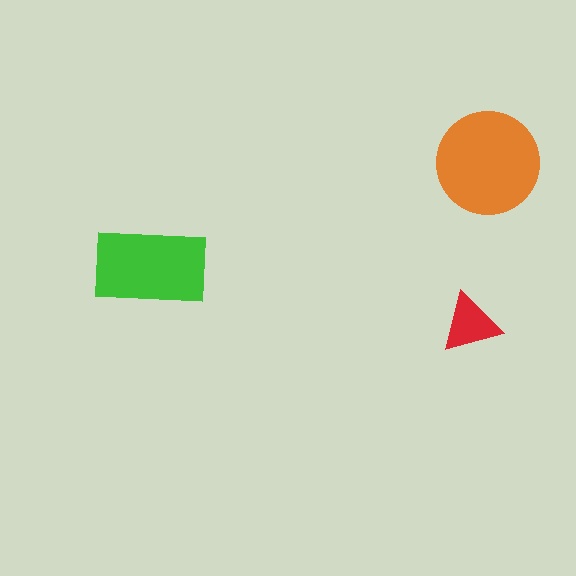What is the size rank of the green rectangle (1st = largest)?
2nd.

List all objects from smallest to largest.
The red triangle, the green rectangle, the orange circle.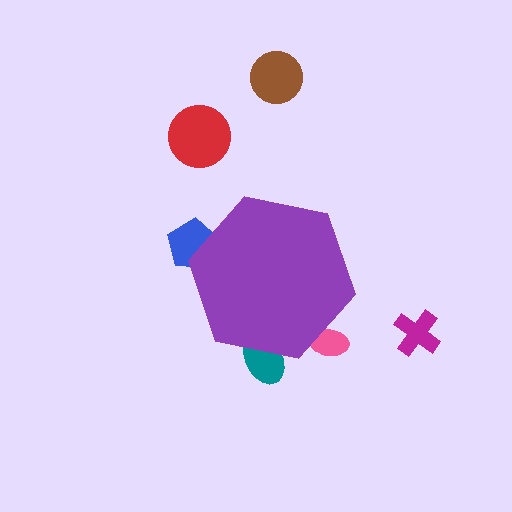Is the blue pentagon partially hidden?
Yes, the blue pentagon is partially hidden behind the purple hexagon.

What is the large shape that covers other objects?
A purple hexagon.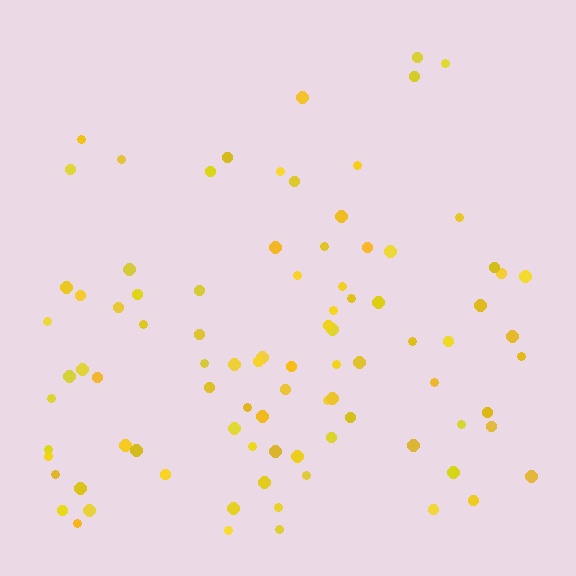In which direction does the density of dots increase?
From top to bottom, with the bottom side densest.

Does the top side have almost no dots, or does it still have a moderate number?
Still a moderate number, just noticeably fewer than the bottom.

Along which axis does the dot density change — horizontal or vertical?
Vertical.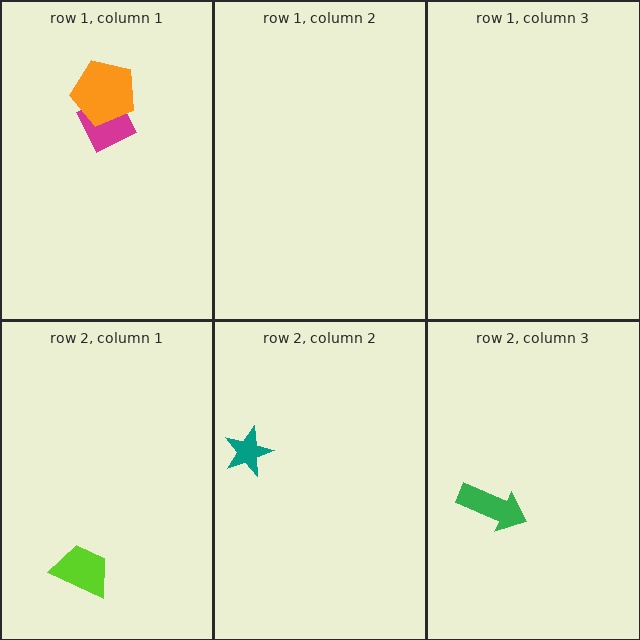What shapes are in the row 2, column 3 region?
The green arrow.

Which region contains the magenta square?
The row 1, column 1 region.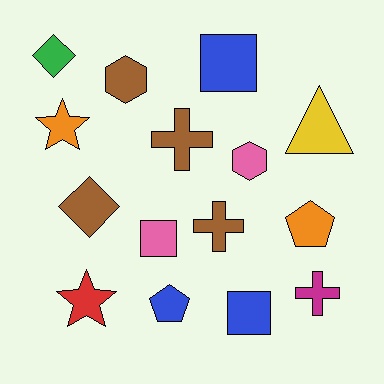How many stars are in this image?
There are 2 stars.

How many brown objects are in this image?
There are 4 brown objects.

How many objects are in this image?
There are 15 objects.